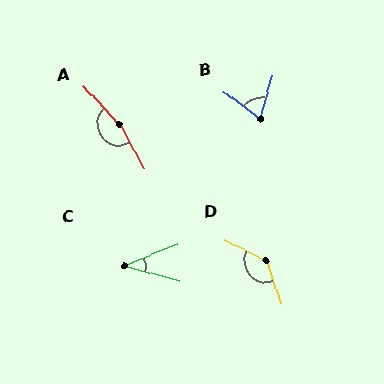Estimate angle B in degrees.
Approximately 70 degrees.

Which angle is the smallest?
C, at approximately 37 degrees.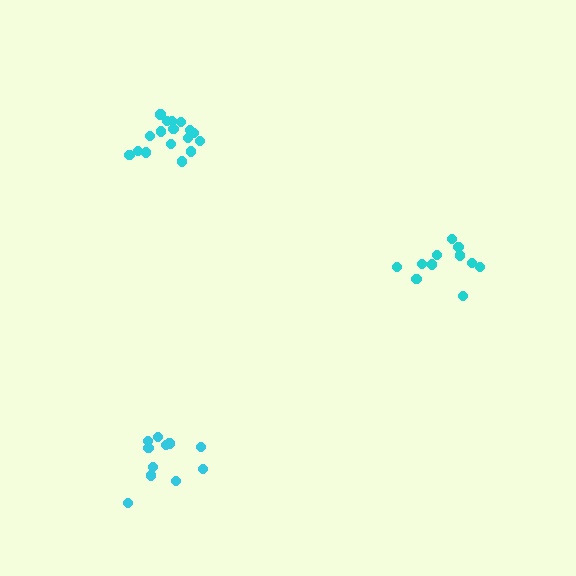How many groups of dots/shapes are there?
There are 3 groups.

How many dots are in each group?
Group 1: 17 dots, Group 2: 11 dots, Group 3: 12 dots (40 total).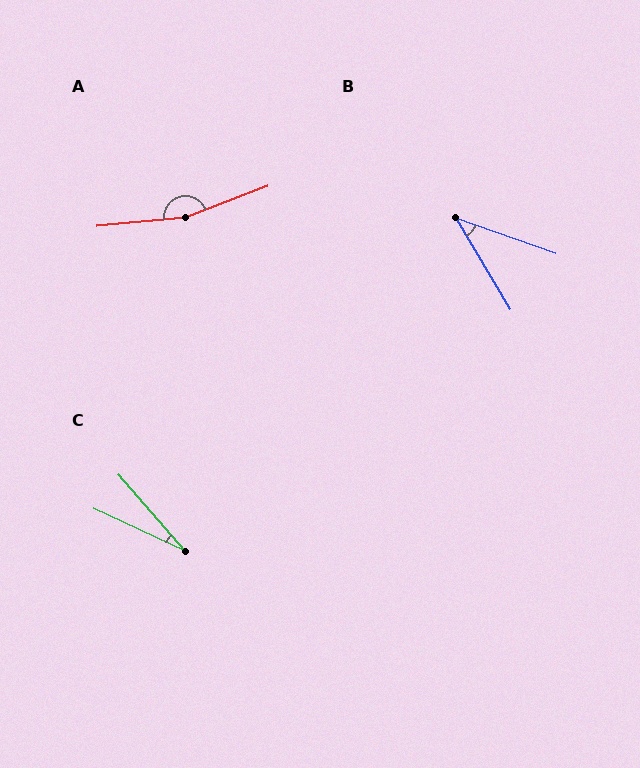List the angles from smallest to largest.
C (24°), B (40°), A (165°).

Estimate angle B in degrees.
Approximately 40 degrees.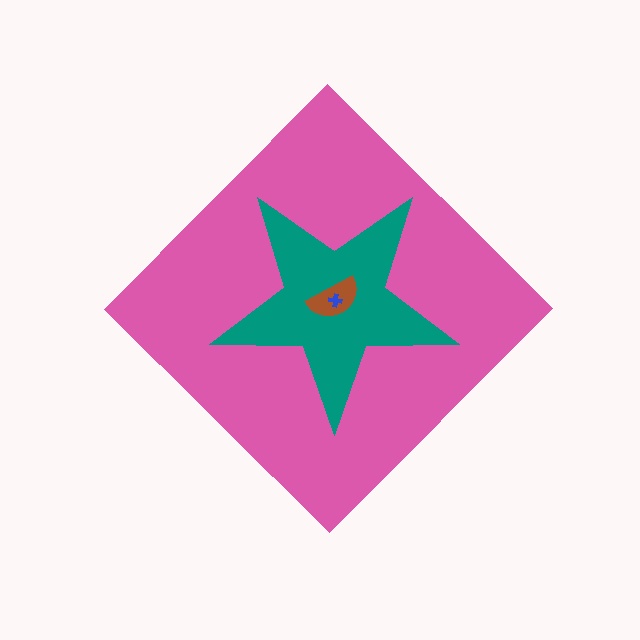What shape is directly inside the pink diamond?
The teal star.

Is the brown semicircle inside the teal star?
Yes.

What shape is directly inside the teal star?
The brown semicircle.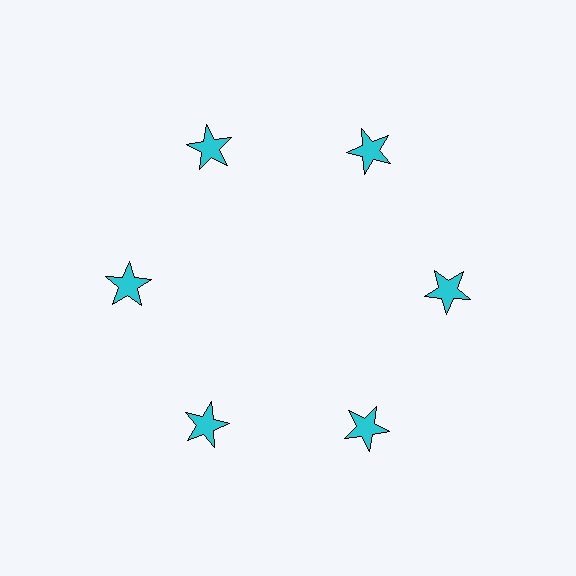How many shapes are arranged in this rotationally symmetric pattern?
There are 6 shapes, arranged in 6 groups of 1.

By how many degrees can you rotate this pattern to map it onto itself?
The pattern maps onto itself every 60 degrees of rotation.